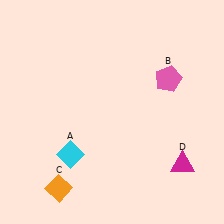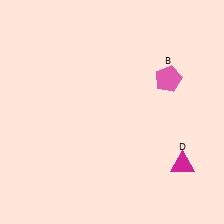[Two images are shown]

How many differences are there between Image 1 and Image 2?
There are 2 differences between the two images.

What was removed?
The cyan diamond (A), the orange diamond (C) were removed in Image 2.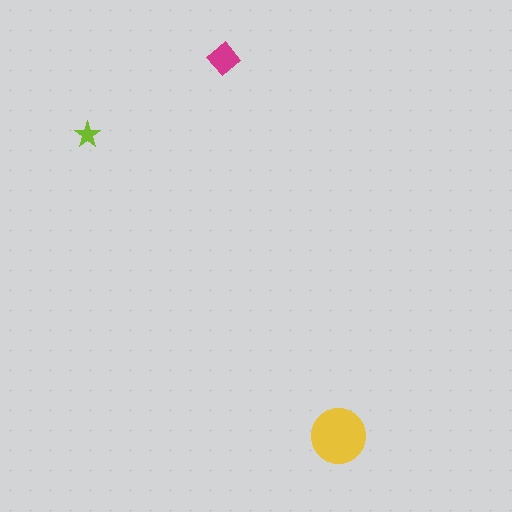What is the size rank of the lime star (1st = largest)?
3rd.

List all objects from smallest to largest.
The lime star, the magenta diamond, the yellow circle.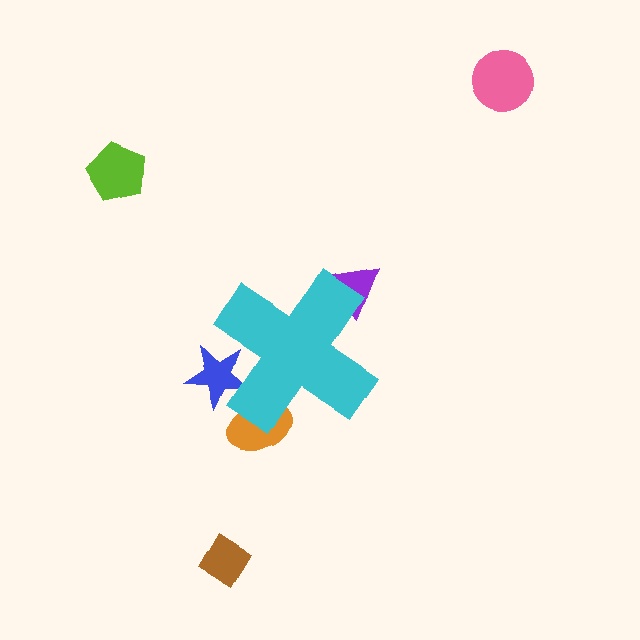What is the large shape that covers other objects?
A cyan cross.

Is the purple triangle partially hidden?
Yes, the purple triangle is partially hidden behind the cyan cross.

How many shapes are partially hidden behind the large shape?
3 shapes are partially hidden.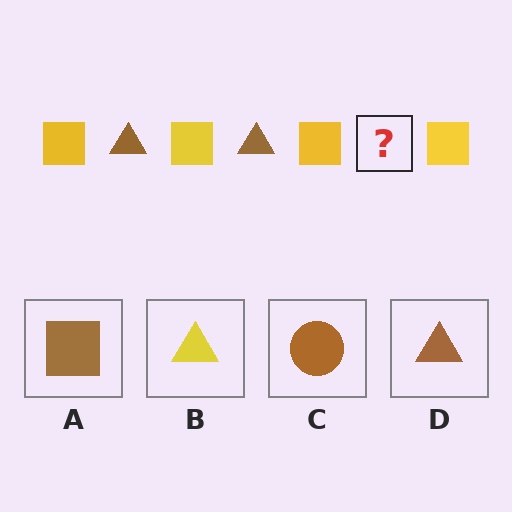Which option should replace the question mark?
Option D.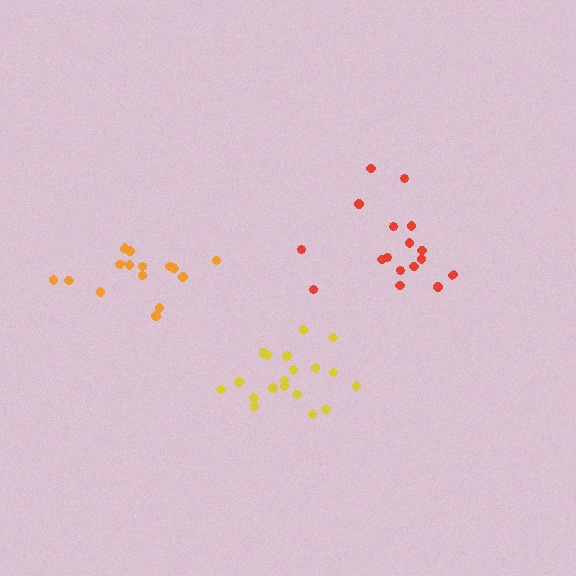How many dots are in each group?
Group 1: 19 dots, Group 2: 17 dots, Group 3: 16 dots (52 total).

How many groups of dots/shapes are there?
There are 3 groups.